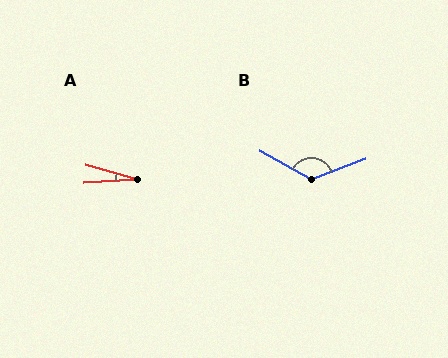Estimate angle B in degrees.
Approximately 131 degrees.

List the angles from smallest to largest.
A (19°), B (131°).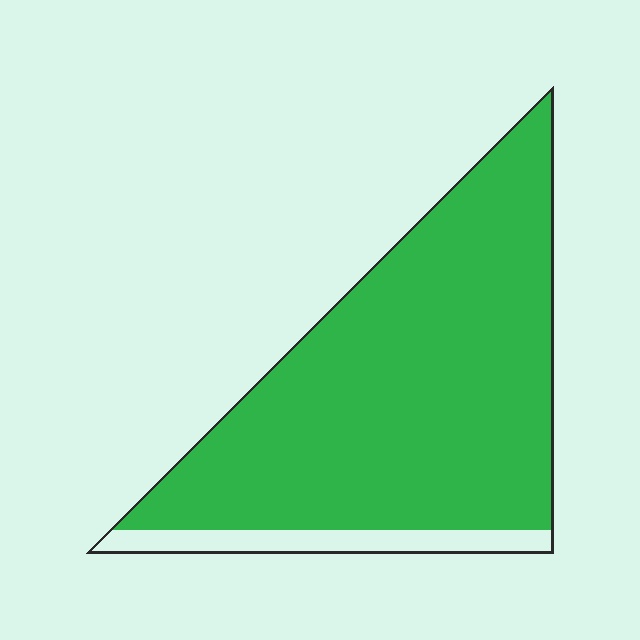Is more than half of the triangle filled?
Yes.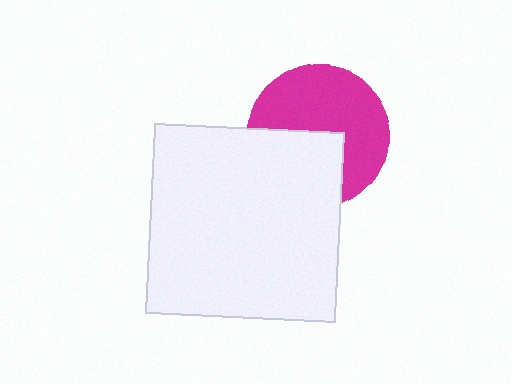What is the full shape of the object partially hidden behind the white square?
The partially hidden object is a magenta circle.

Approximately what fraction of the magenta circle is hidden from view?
Roughly 39% of the magenta circle is hidden behind the white square.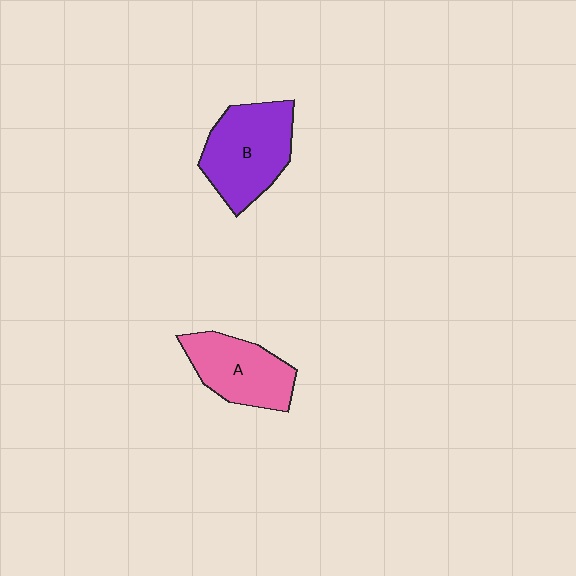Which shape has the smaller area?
Shape A (pink).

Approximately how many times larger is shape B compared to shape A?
Approximately 1.2 times.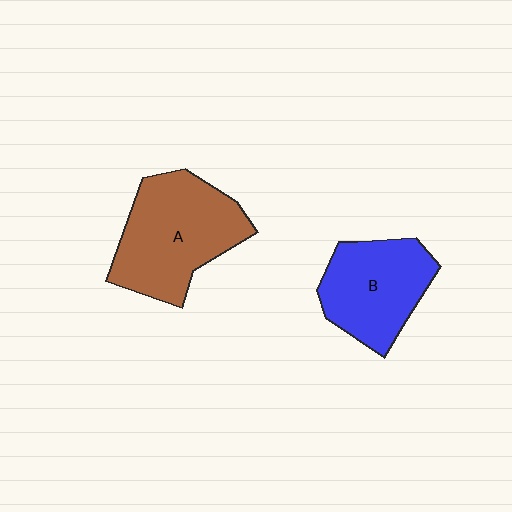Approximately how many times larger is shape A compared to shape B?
Approximately 1.3 times.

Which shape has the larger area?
Shape A (brown).